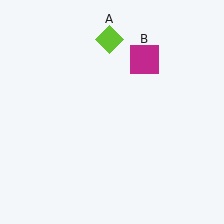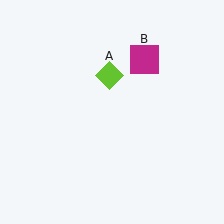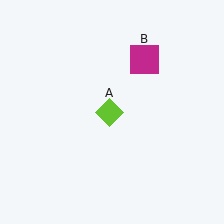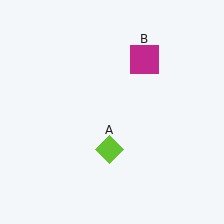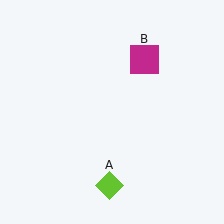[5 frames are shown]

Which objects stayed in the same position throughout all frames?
Magenta square (object B) remained stationary.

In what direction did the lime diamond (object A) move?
The lime diamond (object A) moved down.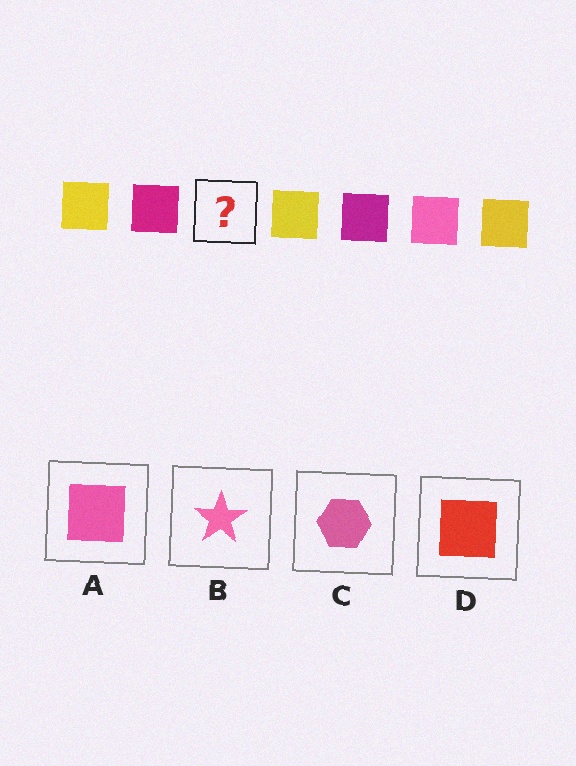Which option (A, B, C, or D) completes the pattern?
A.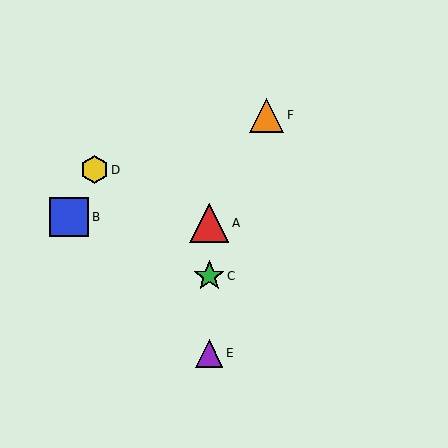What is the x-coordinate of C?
Object C is at x≈209.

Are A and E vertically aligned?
Yes, both are at x≈209.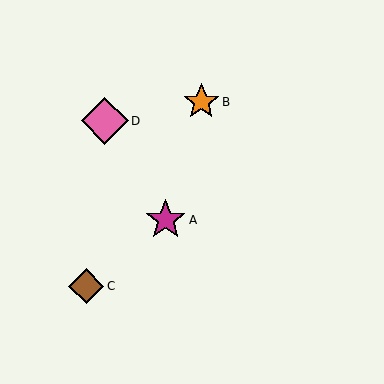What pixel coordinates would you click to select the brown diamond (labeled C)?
Click at (86, 286) to select the brown diamond C.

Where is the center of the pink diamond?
The center of the pink diamond is at (105, 121).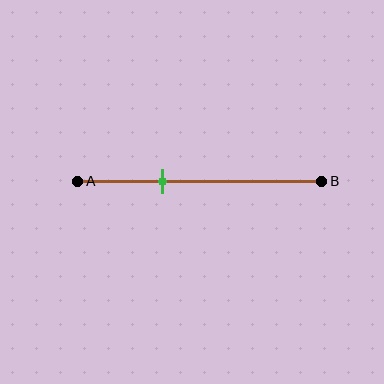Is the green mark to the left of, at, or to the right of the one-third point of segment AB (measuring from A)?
The green mark is approximately at the one-third point of segment AB.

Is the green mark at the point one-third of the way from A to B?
Yes, the mark is approximately at the one-third point.